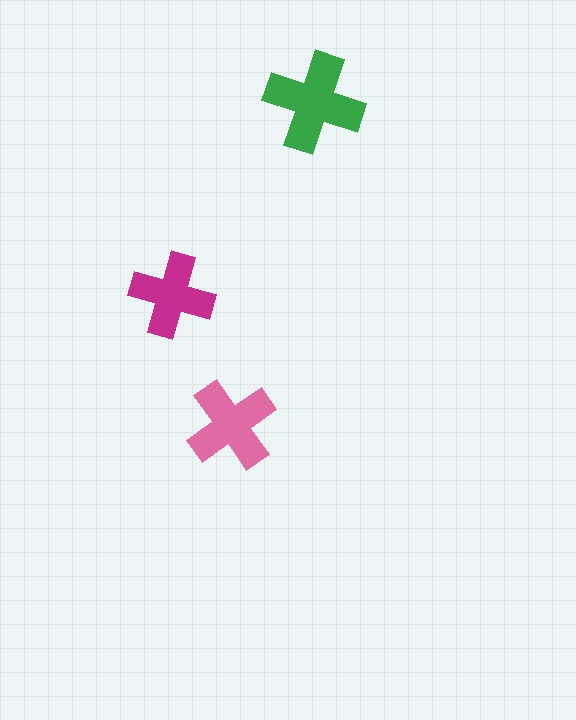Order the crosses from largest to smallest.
the green one, the pink one, the magenta one.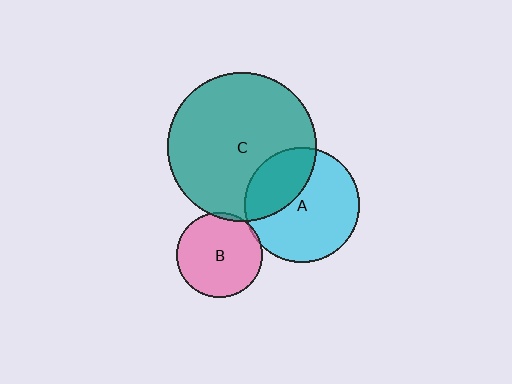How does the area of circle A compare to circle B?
Approximately 1.8 times.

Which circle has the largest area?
Circle C (teal).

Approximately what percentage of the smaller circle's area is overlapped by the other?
Approximately 35%.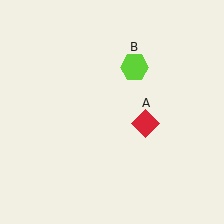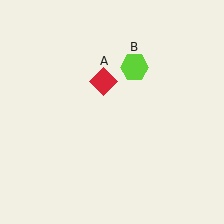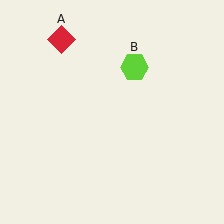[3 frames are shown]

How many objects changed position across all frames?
1 object changed position: red diamond (object A).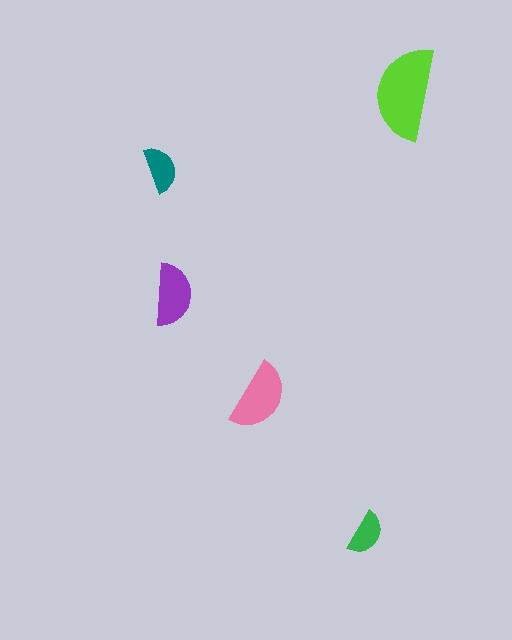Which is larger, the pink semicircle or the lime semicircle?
The lime one.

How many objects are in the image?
There are 5 objects in the image.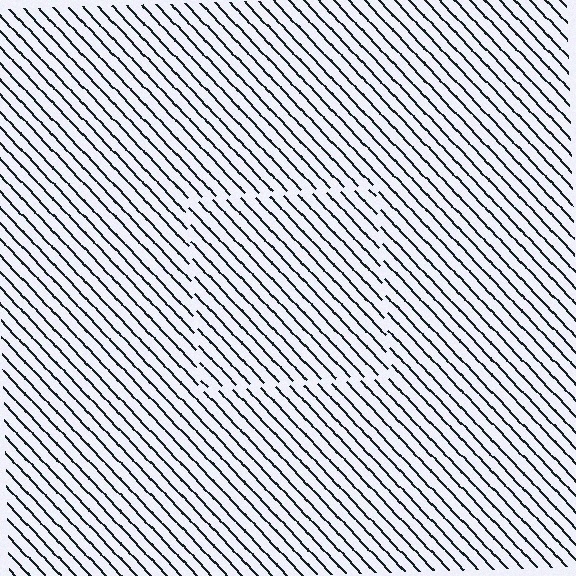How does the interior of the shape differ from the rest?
The interior of the shape contains the same grating, shifted by half a period — the contour is defined by the phase discontinuity where line-ends from the inner and outer gratings abut.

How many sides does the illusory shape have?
4 sides — the line-ends trace a square.